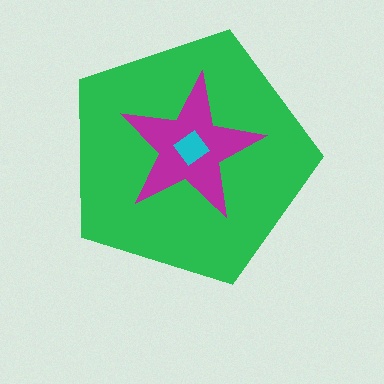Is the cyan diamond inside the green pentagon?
Yes.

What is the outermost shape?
The green pentagon.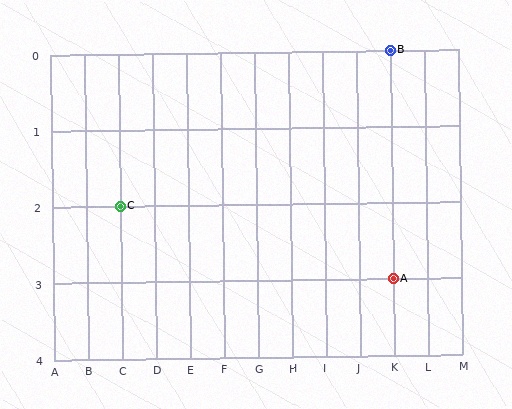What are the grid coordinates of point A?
Point A is at grid coordinates (K, 3).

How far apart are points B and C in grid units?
Points B and C are 8 columns and 2 rows apart (about 8.2 grid units diagonally).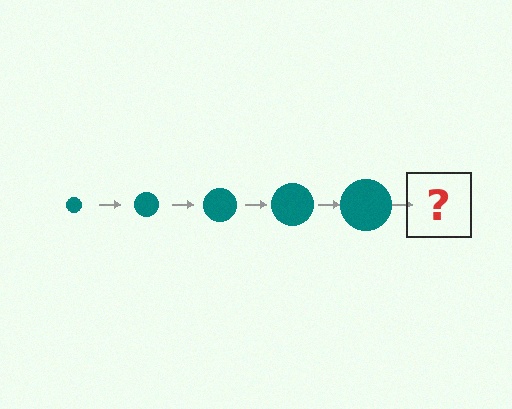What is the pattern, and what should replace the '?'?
The pattern is that the circle gets progressively larger each step. The '?' should be a teal circle, larger than the previous one.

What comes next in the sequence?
The next element should be a teal circle, larger than the previous one.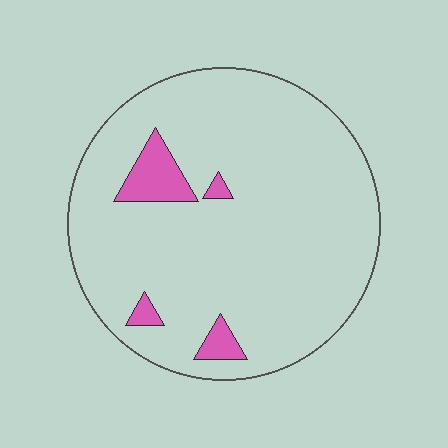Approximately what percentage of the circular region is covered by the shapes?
Approximately 5%.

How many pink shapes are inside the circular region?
4.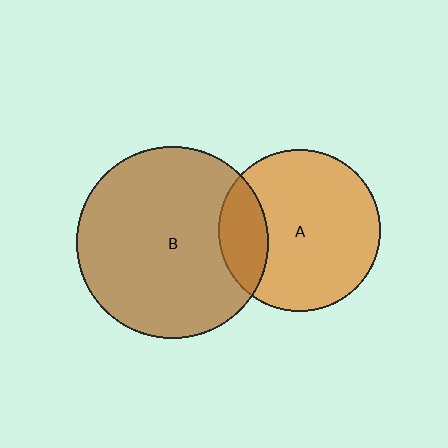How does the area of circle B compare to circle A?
Approximately 1.4 times.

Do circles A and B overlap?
Yes.